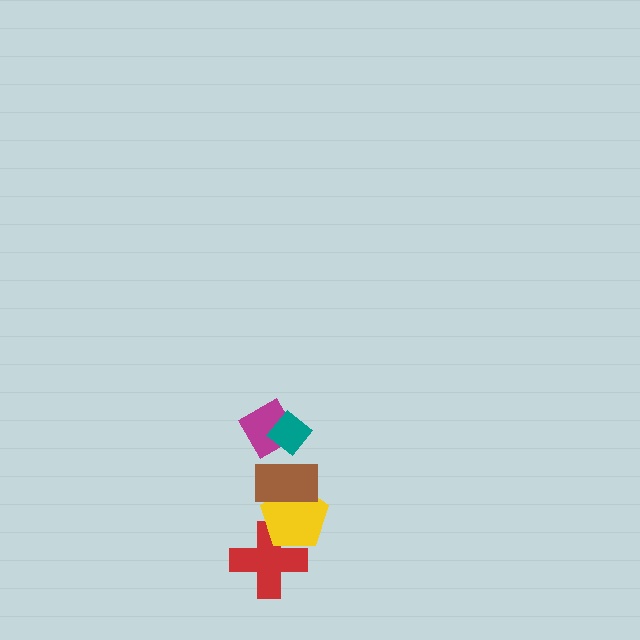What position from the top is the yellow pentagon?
The yellow pentagon is 4th from the top.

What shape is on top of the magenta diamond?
The teal diamond is on top of the magenta diamond.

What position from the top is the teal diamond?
The teal diamond is 1st from the top.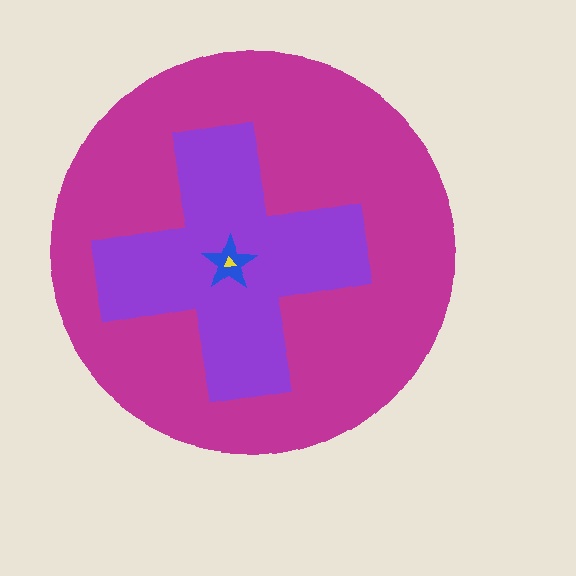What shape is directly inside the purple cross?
The blue star.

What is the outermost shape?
The magenta circle.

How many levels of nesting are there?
4.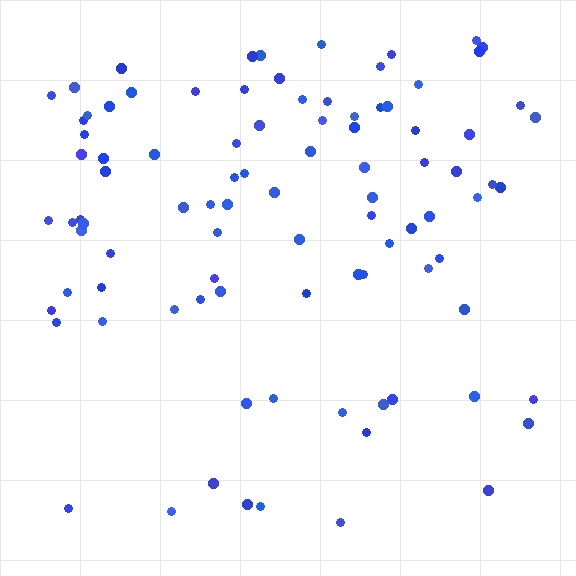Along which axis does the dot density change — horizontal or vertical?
Vertical.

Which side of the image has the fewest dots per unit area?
The bottom.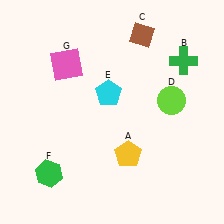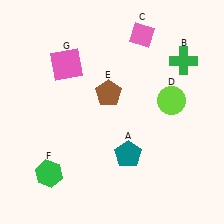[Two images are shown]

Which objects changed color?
A changed from yellow to teal. C changed from brown to pink. E changed from cyan to brown.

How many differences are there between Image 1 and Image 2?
There are 3 differences between the two images.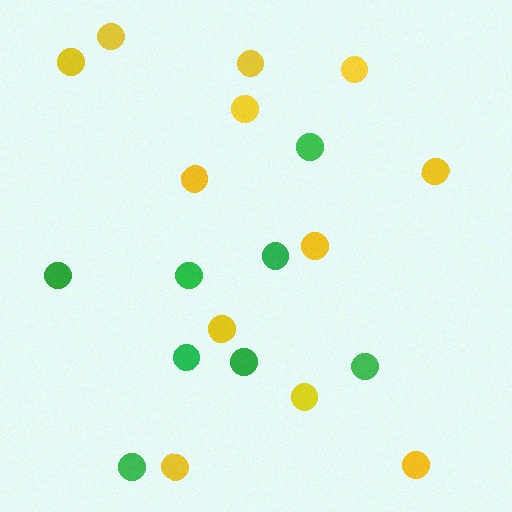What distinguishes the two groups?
There are 2 groups: one group of yellow circles (12) and one group of green circles (8).